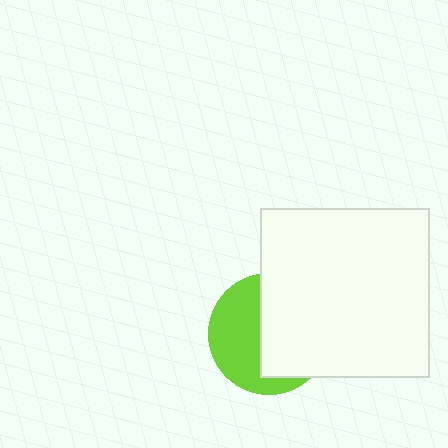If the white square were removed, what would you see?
You would see the complete lime circle.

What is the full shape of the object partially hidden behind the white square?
The partially hidden object is a lime circle.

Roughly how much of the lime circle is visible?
About half of it is visible (roughly 46%).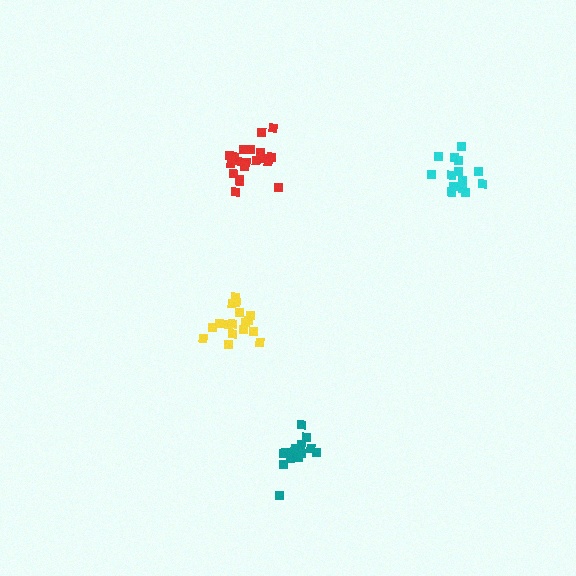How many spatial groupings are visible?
There are 4 spatial groupings.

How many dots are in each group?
Group 1: 15 dots, Group 2: 20 dots, Group 3: 17 dots, Group 4: 14 dots (66 total).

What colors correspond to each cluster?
The clusters are colored: teal, red, yellow, cyan.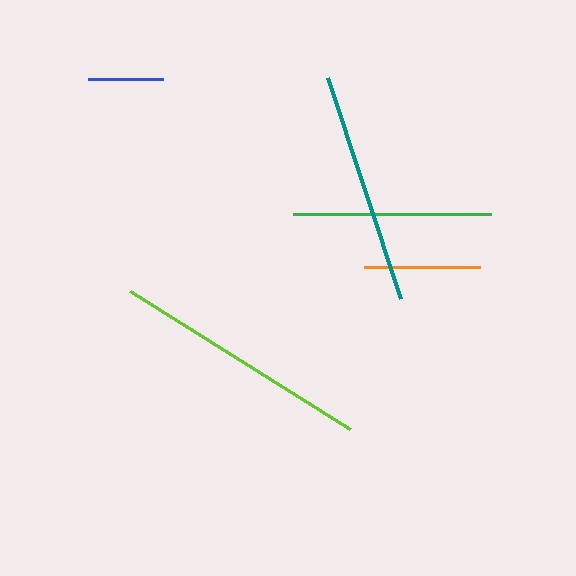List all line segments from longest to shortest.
From longest to shortest: lime, teal, green, orange, blue.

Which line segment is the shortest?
The blue line is the shortest at approximately 75 pixels.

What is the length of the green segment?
The green segment is approximately 198 pixels long.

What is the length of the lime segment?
The lime segment is approximately 260 pixels long.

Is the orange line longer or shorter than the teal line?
The teal line is longer than the orange line.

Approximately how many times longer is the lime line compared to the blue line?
The lime line is approximately 3.4 times the length of the blue line.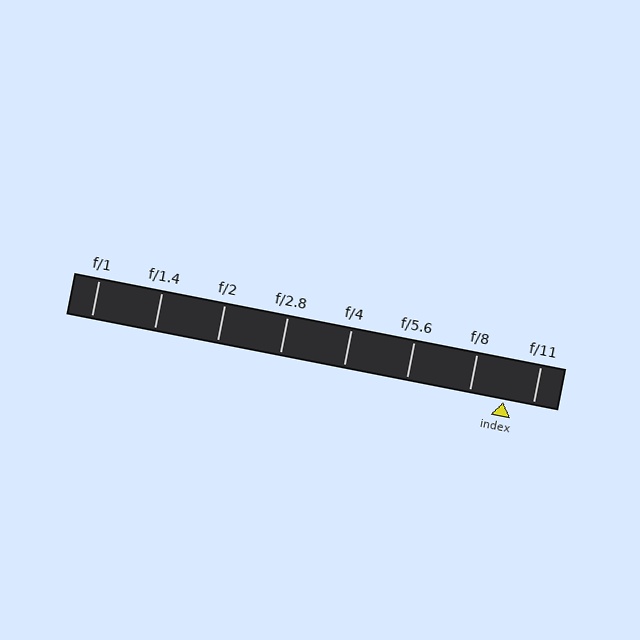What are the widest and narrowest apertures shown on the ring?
The widest aperture shown is f/1 and the narrowest is f/11.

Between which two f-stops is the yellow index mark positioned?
The index mark is between f/8 and f/11.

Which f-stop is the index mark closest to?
The index mark is closest to f/11.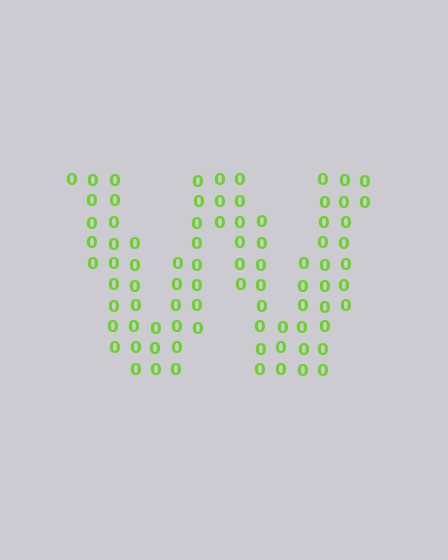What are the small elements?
The small elements are digit 0's.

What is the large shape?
The large shape is the letter W.